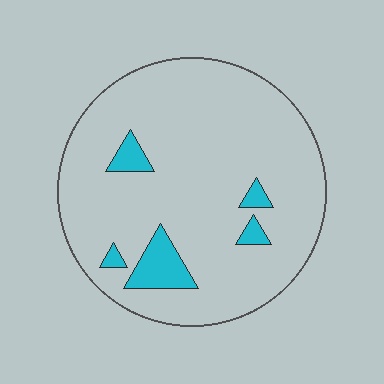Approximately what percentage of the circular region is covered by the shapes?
Approximately 10%.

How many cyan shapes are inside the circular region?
5.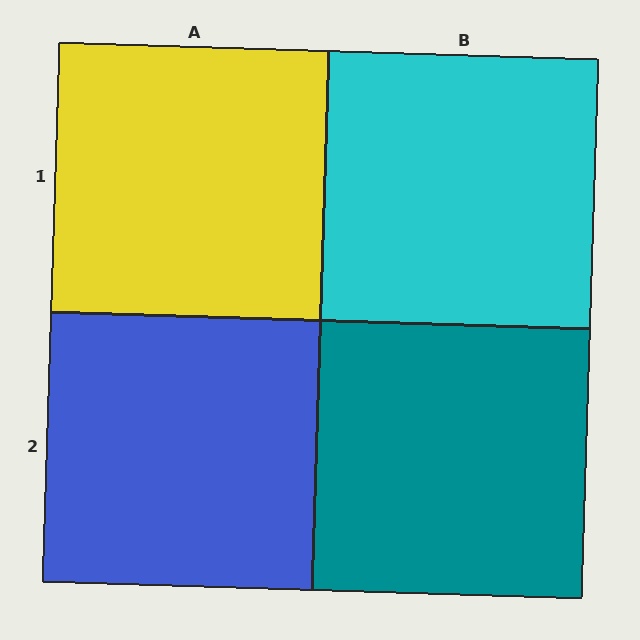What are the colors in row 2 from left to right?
Blue, teal.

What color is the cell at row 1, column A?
Yellow.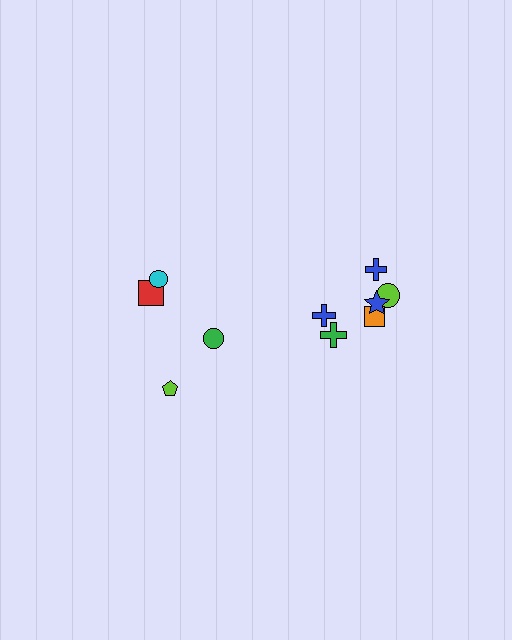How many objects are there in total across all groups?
There are 10 objects.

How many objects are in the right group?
There are 6 objects.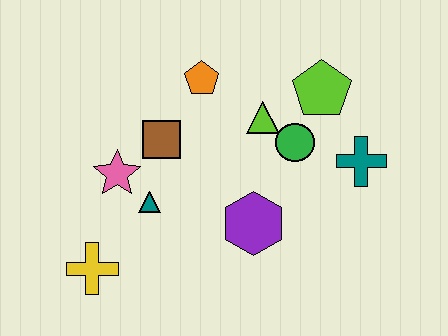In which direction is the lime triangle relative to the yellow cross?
The lime triangle is to the right of the yellow cross.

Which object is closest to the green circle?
The lime triangle is closest to the green circle.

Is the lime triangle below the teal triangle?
No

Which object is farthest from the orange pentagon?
The yellow cross is farthest from the orange pentagon.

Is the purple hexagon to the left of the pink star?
No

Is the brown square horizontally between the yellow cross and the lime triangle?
Yes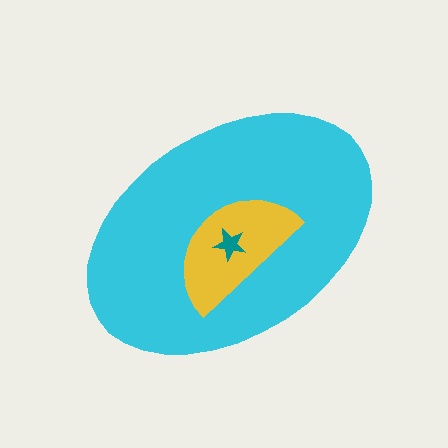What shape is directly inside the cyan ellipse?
The yellow semicircle.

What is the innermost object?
The teal star.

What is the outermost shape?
The cyan ellipse.